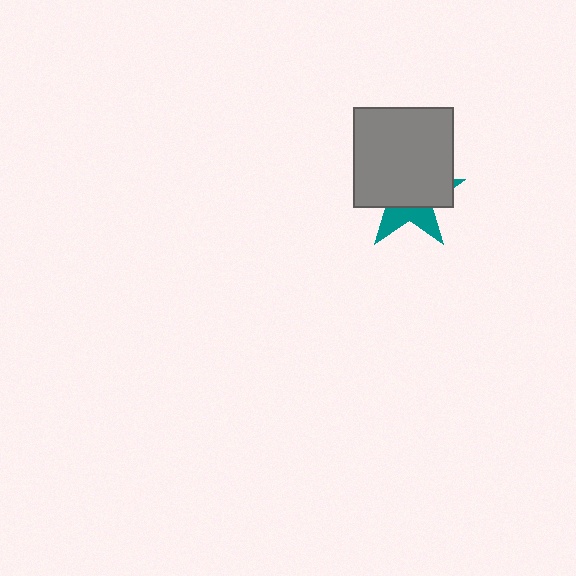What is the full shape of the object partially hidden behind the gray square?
The partially hidden object is a teal star.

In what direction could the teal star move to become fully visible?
The teal star could move down. That would shift it out from behind the gray square entirely.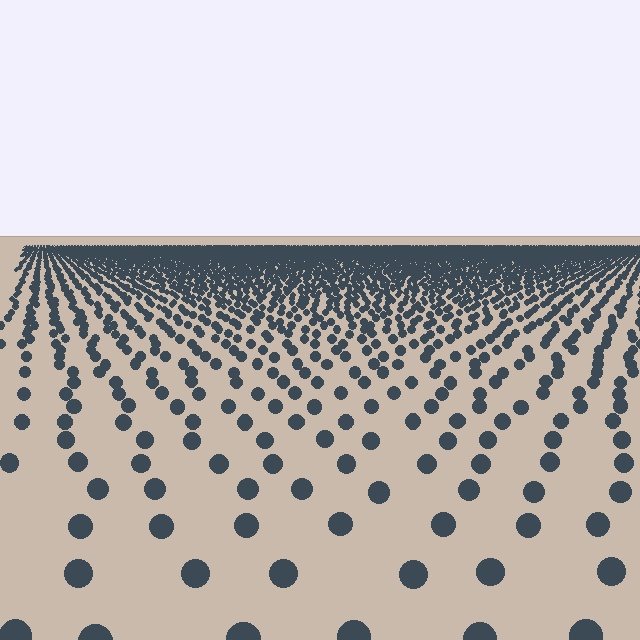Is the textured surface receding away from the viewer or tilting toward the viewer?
The surface is receding away from the viewer. Texture elements get smaller and denser toward the top.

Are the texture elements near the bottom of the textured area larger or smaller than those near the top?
Larger. Near the bottom, elements are closer to the viewer and appear at a bigger on-screen size.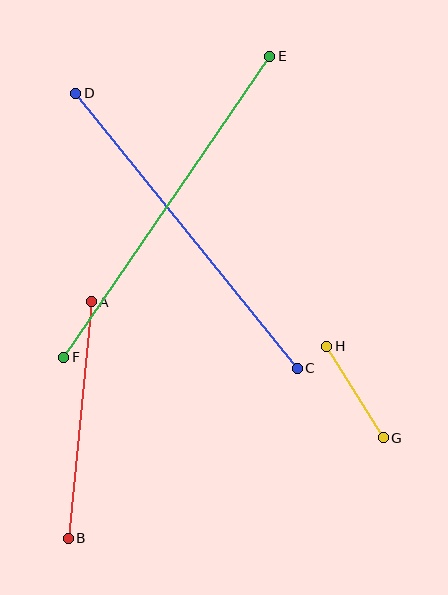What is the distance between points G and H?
The distance is approximately 108 pixels.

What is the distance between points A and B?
The distance is approximately 238 pixels.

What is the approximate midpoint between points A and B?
The midpoint is at approximately (80, 420) pixels.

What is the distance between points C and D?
The distance is approximately 353 pixels.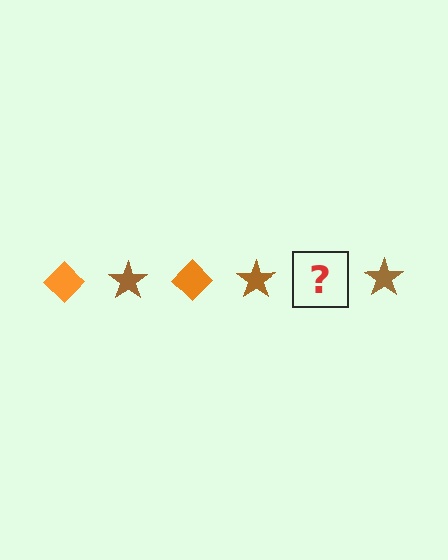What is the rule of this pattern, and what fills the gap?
The rule is that the pattern alternates between orange diamond and brown star. The gap should be filled with an orange diamond.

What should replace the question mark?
The question mark should be replaced with an orange diamond.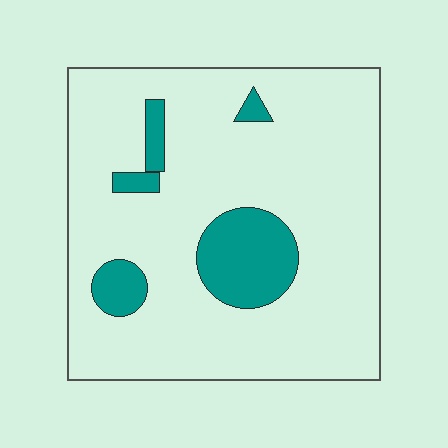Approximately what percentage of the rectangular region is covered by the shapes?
Approximately 15%.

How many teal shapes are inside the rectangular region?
5.